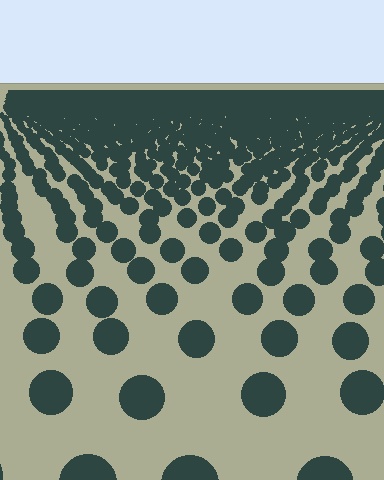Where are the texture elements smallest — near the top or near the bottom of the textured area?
Near the top.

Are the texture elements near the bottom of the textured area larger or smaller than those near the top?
Larger. Near the bottom, elements are closer to the viewer and appear at a bigger on-screen size.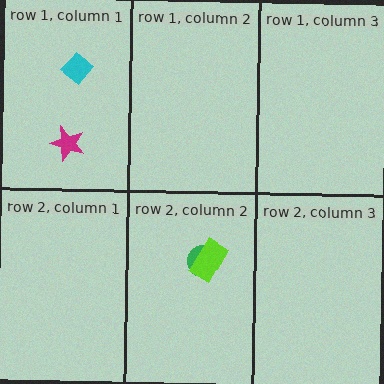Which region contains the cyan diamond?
The row 1, column 1 region.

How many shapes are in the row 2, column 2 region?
2.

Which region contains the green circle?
The row 2, column 2 region.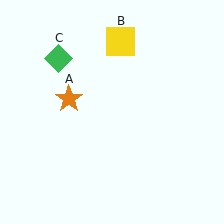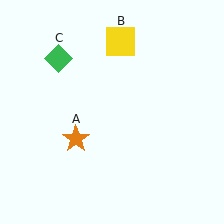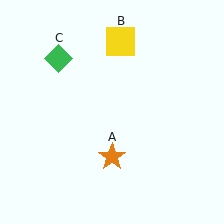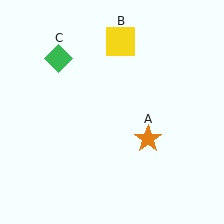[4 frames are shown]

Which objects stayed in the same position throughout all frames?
Yellow square (object B) and green diamond (object C) remained stationary.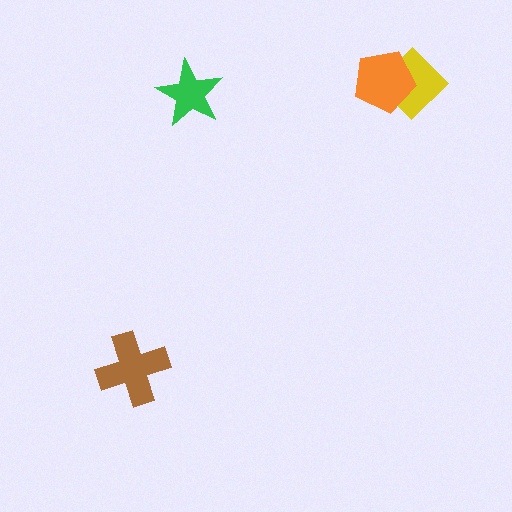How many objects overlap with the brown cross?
0 objects overlap with the brown cross.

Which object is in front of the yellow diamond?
The orange pentagon is in front of the yellow diamond.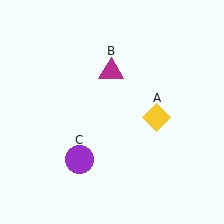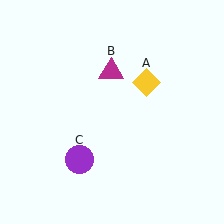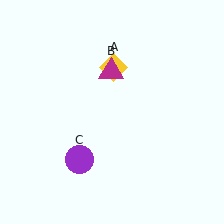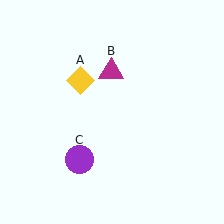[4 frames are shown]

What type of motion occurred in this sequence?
The yellow diamond (object A) rotated counterclockwise around the center of the scene.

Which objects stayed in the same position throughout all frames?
Magenta triangle (object B) and purple circle (object C) remained stationary.